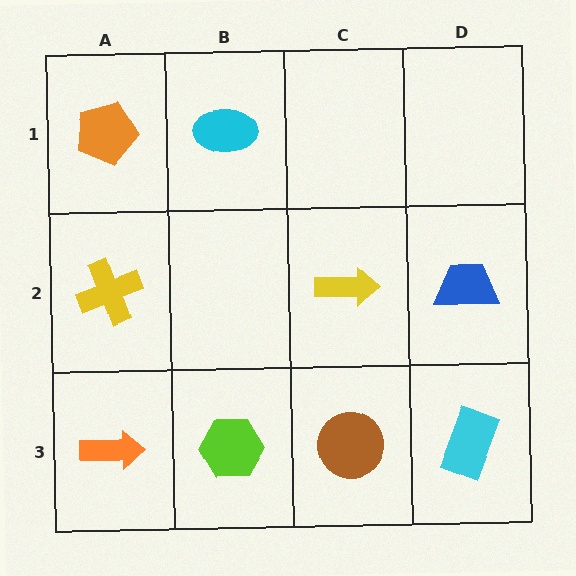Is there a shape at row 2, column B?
No, that cell is empty.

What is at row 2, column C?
A yellow arrow.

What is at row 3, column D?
A cyan rectangle.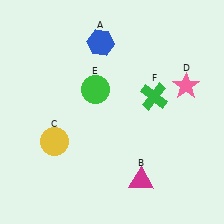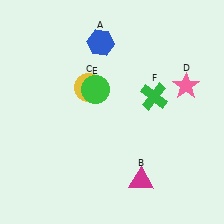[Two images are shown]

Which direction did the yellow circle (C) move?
The yellow circle (C) moved up.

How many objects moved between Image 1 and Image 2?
1 object moved between the two images.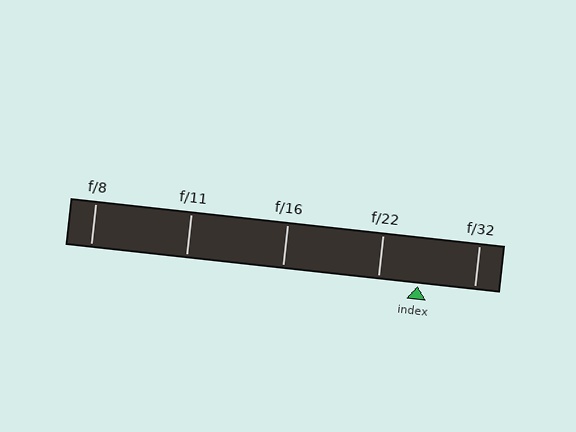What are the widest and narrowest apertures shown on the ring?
The widest aperture shown is f/8 and the narrowest is f/32.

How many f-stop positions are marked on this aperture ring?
There are 5 f-stop positions marked.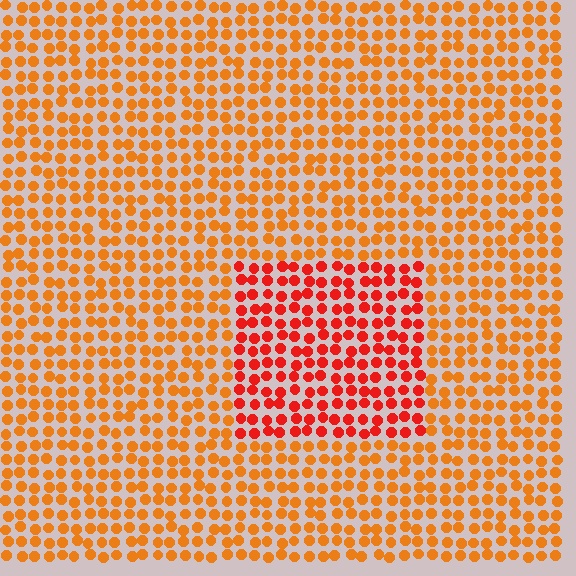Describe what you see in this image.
The image is filled with small orange elements in a uniform arrangement. A rectangle-shaped region is visible where the elements are tinted to a slightly different hue, forming a subtle color boundary.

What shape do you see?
I see a rectangle.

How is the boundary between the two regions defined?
The boundary is defined purely by a slight shift in hue (about 29 degrees). Spacing, size, and orientation are identical on both sides.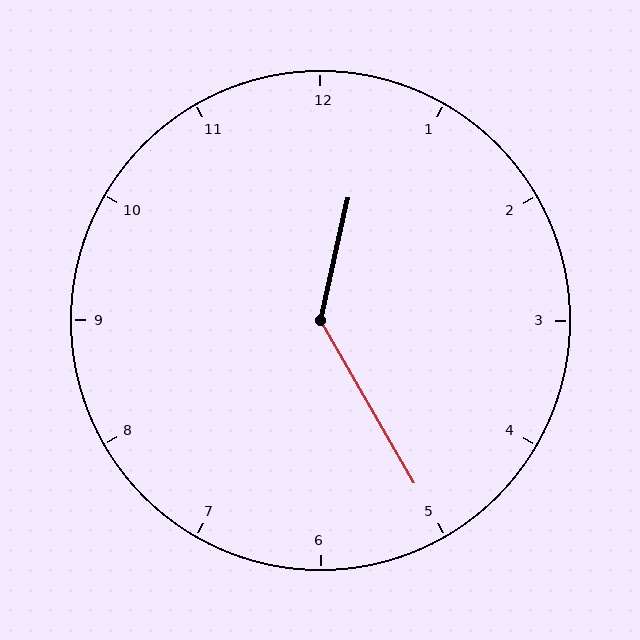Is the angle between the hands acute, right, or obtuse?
It is obtuse.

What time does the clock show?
12:25.